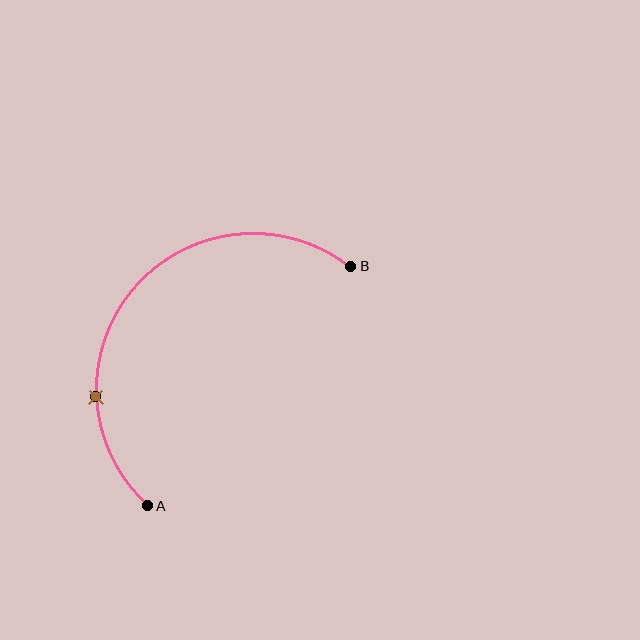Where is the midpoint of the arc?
The arc midpoint is the point on the curve farthest from the straight line joining A and B. It sits above and to the left of that line.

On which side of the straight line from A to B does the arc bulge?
The arc bulges above and to the left of the straight line connecting A and B.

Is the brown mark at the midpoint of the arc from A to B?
No. The brown mark lies on the arc but is closer to endpoint A. The arc midpoint would be at the point on the curve equidistant along the arc from both A and B.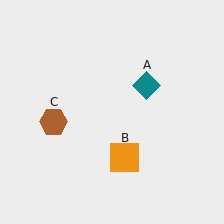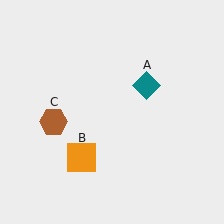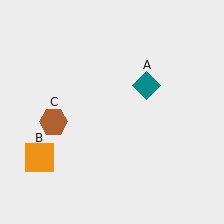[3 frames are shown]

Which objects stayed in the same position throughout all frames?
Teal diamond (object A) and brown hexagon (object C) remained stationary.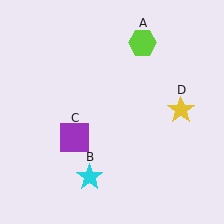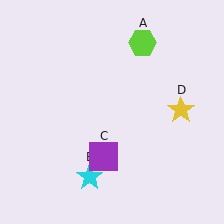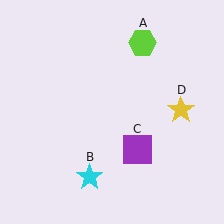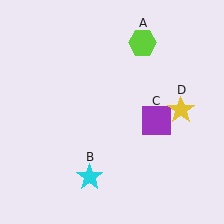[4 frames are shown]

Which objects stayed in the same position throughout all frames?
Lime hexagon (object A) and cyan star (object B) and yellow star (object D) remained stationary.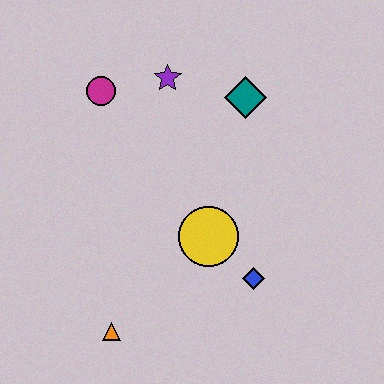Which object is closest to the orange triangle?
The yellow circle is closest to the orange triangle.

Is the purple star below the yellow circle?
No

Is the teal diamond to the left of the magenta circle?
No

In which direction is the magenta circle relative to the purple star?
The magenta circle is to the left of the purple star.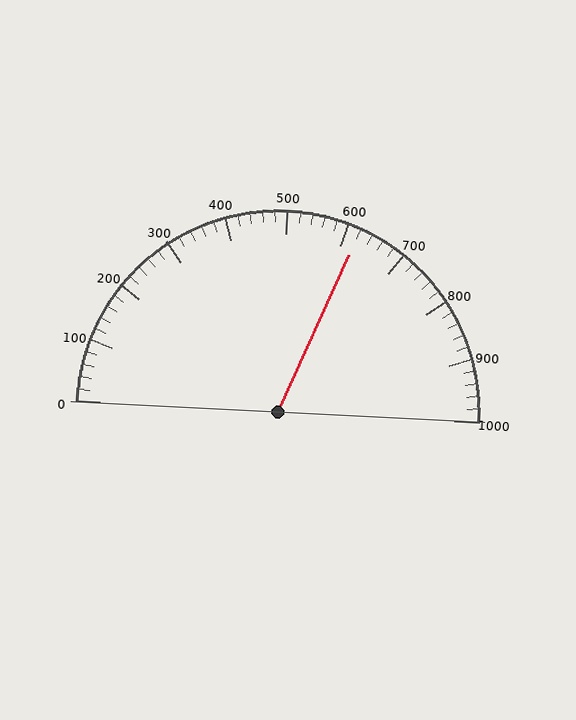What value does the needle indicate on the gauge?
The needle indicates approximately 620.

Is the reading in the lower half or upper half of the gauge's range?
The reading is in the upper half of the range (0 to 1000).